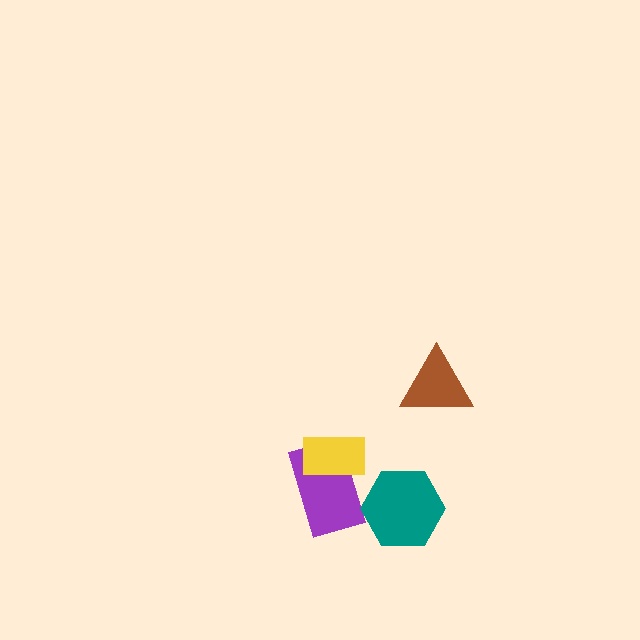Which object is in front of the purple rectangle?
The yellow rectangle is in front of the purple rectangle.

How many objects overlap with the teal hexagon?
0 objects overlap with the teal hexagon.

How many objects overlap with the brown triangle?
0 objects overlap with the brown triangle.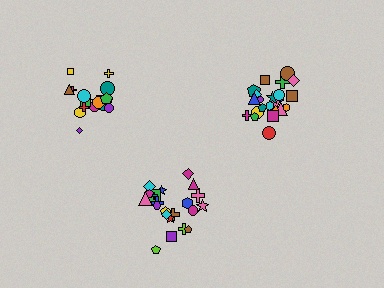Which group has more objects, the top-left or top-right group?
The top-right group.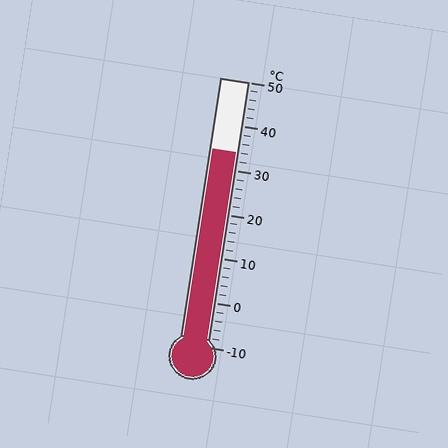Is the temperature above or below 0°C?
The temperature is above 0°C.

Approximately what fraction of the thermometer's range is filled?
The thermometer is filled to approximately 75% of its range.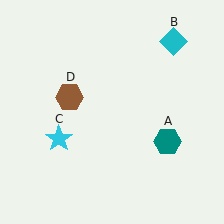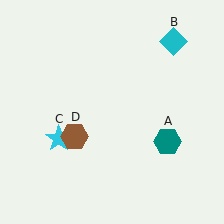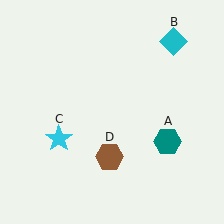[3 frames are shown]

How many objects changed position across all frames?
1 object changed position: brown hexagon (object D).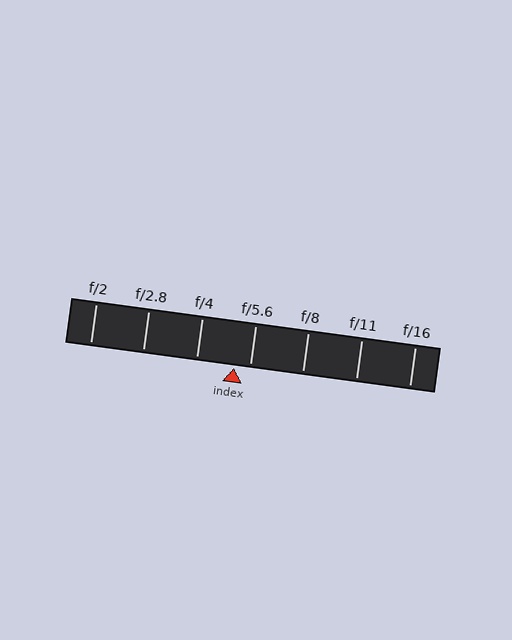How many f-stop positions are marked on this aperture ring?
There are 7 f-stop positions marked.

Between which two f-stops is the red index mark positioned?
The index mark is between f/4 and f/5.6.